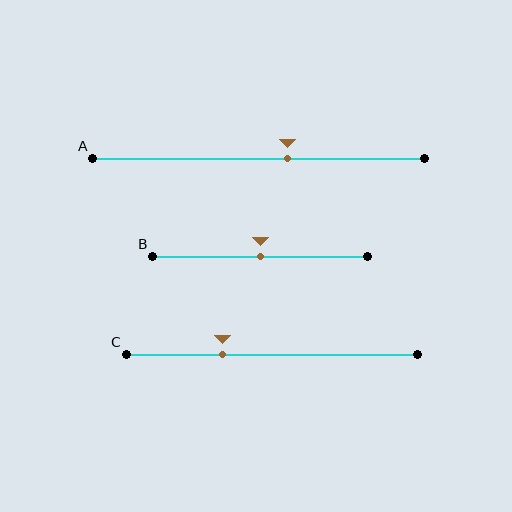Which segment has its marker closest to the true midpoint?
Segment B has its marker closest to the true midpoint.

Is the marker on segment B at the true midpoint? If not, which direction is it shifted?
Yes, the marker on segment B is at the true midpoint.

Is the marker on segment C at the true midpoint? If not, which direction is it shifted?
No, the marker on segment C is shifted to the left by about 17% of the segment length.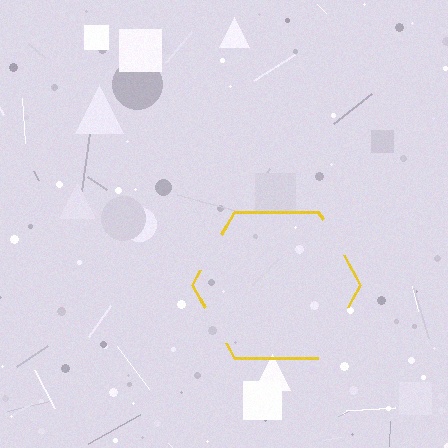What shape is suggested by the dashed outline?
The dashed outline suggests a hexagon.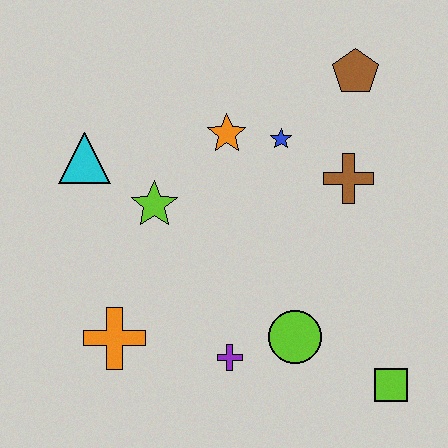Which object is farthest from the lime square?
The cyan triangle is farthest from the lime square.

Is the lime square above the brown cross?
No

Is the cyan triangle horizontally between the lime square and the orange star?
No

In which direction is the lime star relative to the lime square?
The lime star is to the left of the lime square.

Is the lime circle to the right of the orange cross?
Yes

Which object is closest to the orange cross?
The purple cross is closest to the orange cross.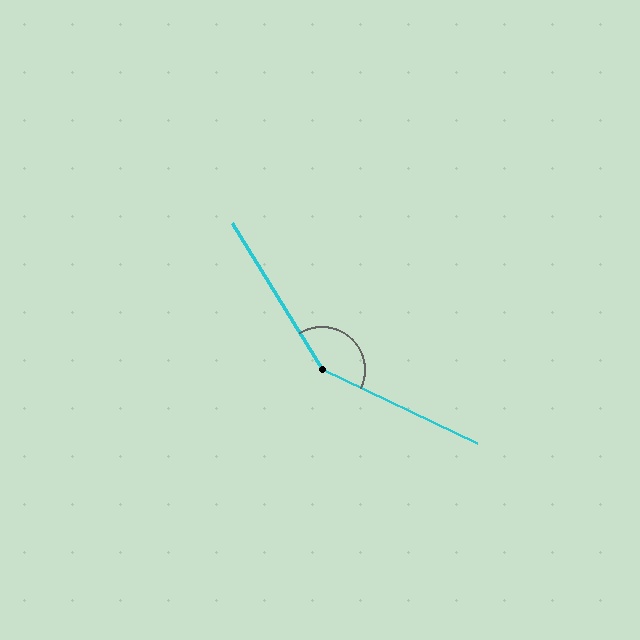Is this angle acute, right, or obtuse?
It is obtuse.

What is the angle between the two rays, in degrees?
Approximately 147 degrees.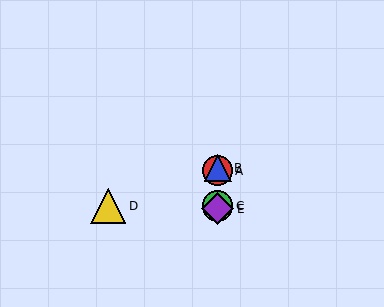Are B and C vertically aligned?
Yes, both are at x≈218.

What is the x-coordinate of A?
Object A is at x≈218.